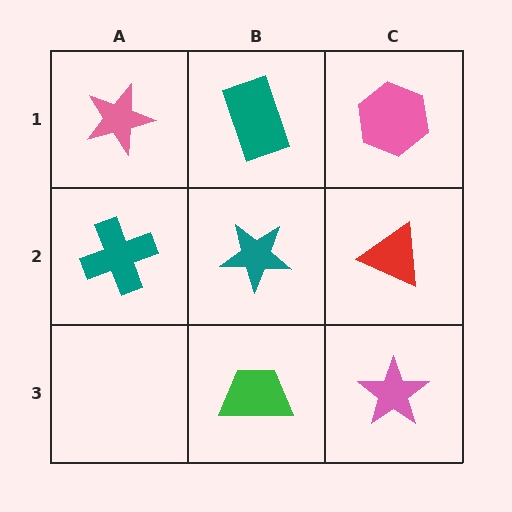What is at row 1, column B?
A teal rectangle.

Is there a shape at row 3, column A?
No, that cell is empty.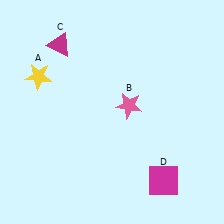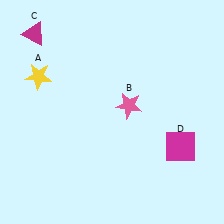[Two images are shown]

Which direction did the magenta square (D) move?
The magenta square (D) moved up.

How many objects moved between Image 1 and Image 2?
2 objects moved between the two images.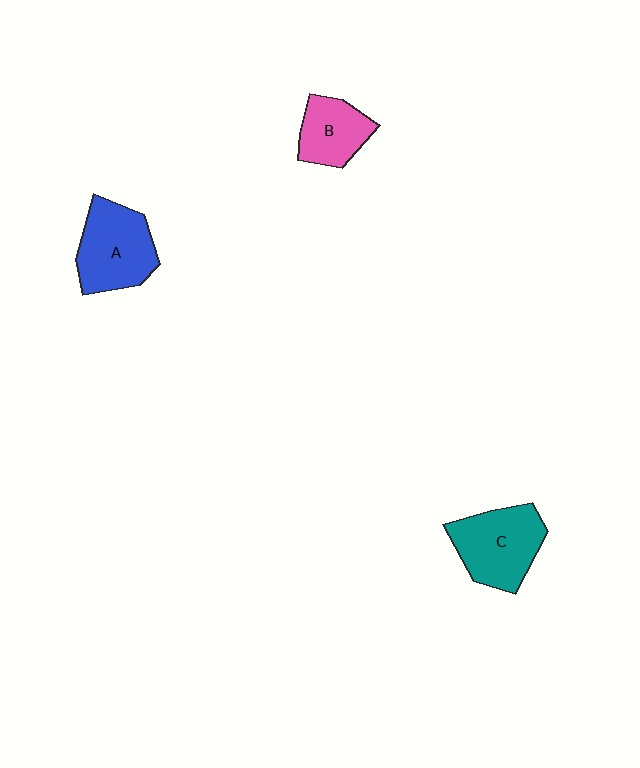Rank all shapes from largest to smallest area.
From largest to smallest: C (teal), A (blue), B (pink).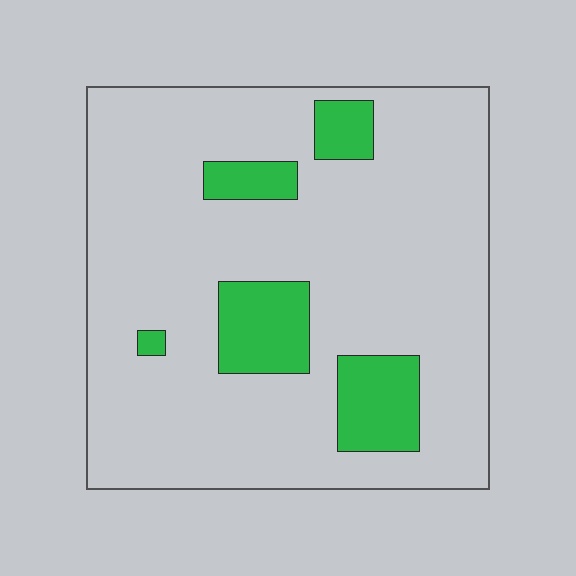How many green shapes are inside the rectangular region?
5.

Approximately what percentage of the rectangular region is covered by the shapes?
Approximately 15%.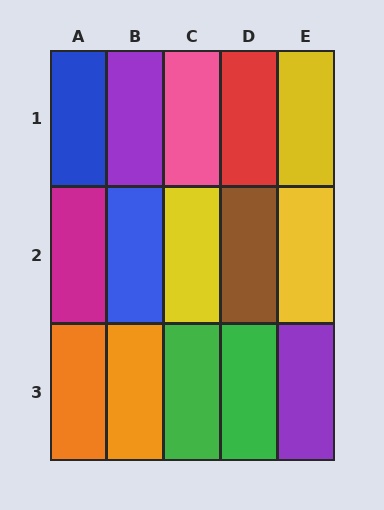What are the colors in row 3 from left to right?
Orange, orange, green, green, purple.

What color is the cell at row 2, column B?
Blue.